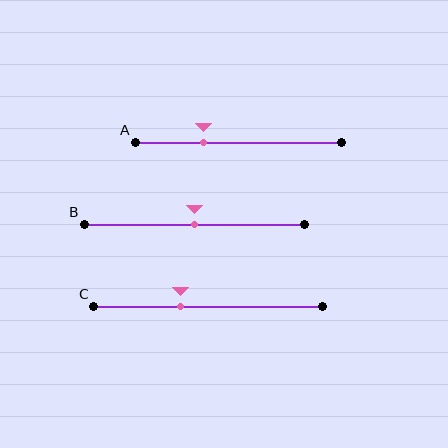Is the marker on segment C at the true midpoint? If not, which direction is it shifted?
No, the marker on segment C is shifted to the left by about 12% of the segment length.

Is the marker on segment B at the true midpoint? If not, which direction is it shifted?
Yes, the marker on segment B is at the true midpoint.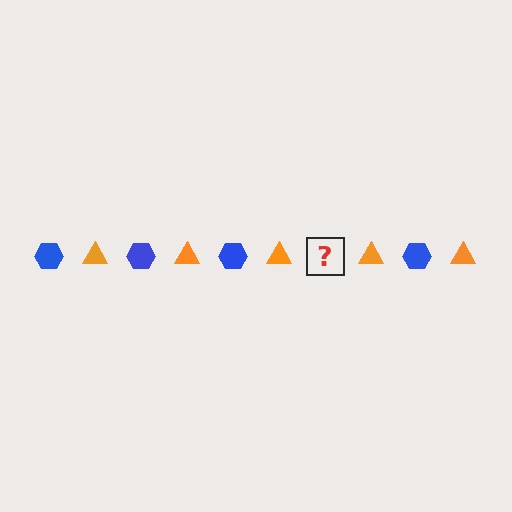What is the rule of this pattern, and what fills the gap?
The rule is that the pattern alternates between blue hexagon and orange triangle. The gap should be filled with a blue hexagon.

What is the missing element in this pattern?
The missing element is a blue hexagon.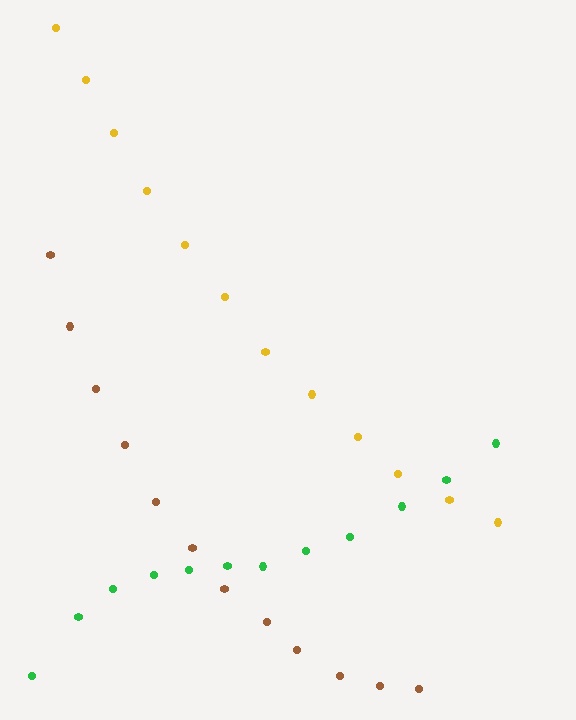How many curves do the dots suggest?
There are 3 distinct paths.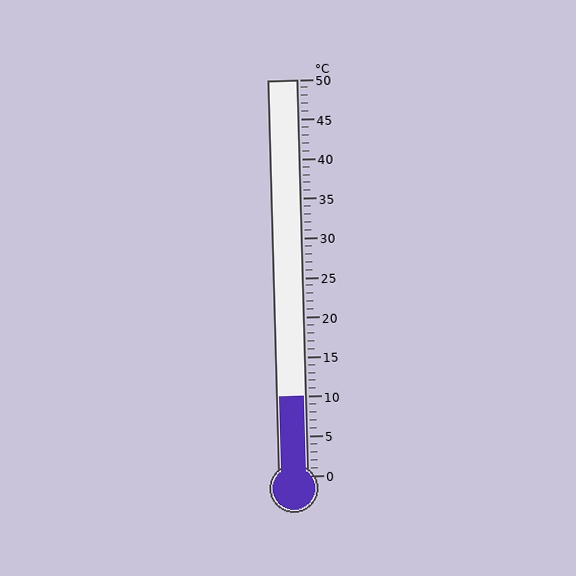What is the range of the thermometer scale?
The thermometer scale ranges from 0°C to 50°C.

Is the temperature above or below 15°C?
The temperature is below 15°C.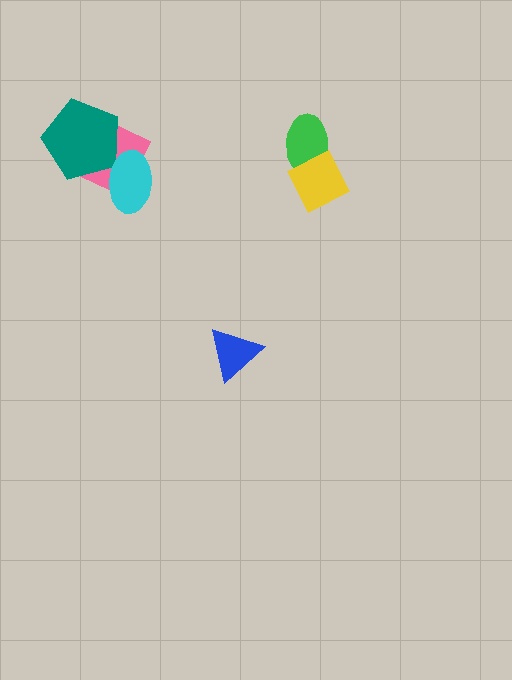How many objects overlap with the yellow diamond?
1 object overlaps with the yellow diamond.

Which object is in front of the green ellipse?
The yellow diamond is in front of the green ellipse.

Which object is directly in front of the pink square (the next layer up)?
The teal pentagon is directly in front of the pink square.